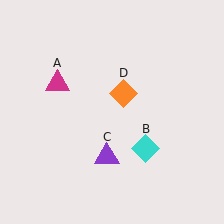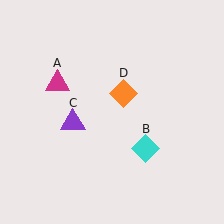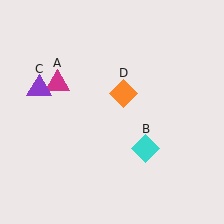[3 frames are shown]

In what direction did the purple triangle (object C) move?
The purple triangle (object C) moved up and to the left.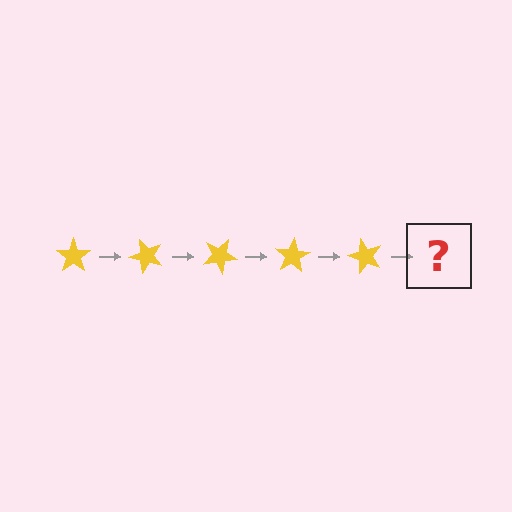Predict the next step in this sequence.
The next step is a yellow star rotated 250 degrees.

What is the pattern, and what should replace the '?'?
The pattern is that the star rotates 50 degrees each step. The '?' should be a yellow star rotated 250 degrees.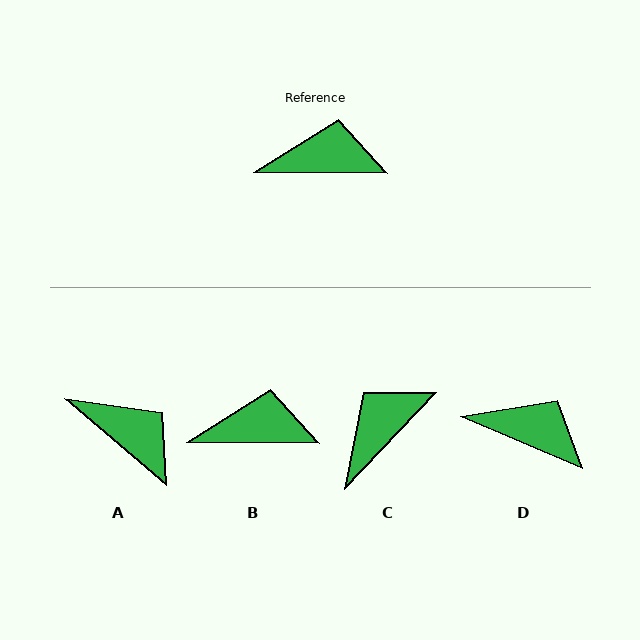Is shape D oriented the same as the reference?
No, it is off by about 23 degrees.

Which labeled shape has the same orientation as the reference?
B.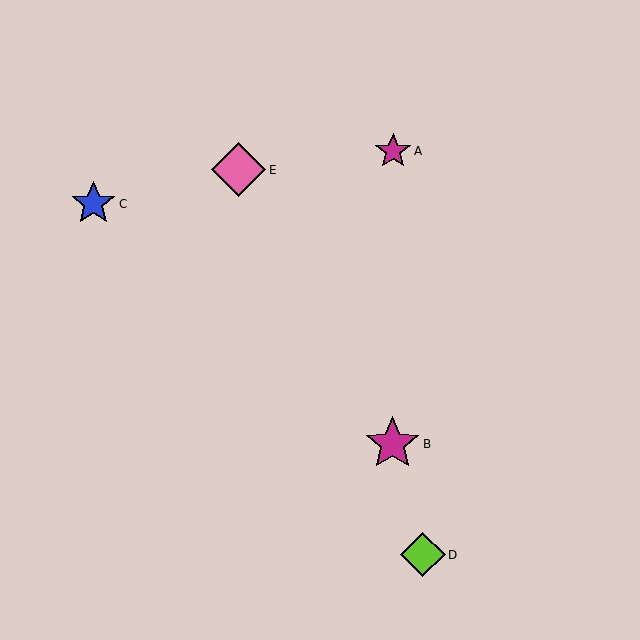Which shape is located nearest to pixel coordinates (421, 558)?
The lime diamond (labeled D) at (423, 555) is nearest to that location.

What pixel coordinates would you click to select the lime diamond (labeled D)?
Click at (423, 555) to select the lime diamond D.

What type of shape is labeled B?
Shape B is a magenta star.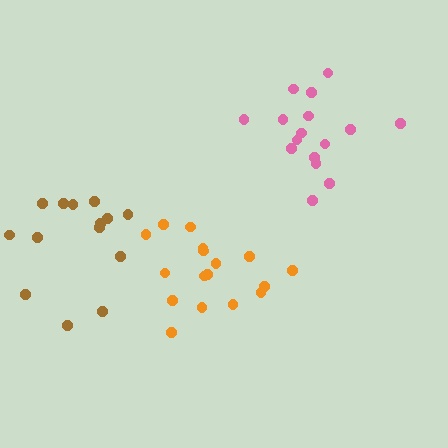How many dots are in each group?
Group 1: 17 dots, Group 2: 14 dots, Group 3: 16 dots (47 total).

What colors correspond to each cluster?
The clusters are colored: orange, brown, pink.